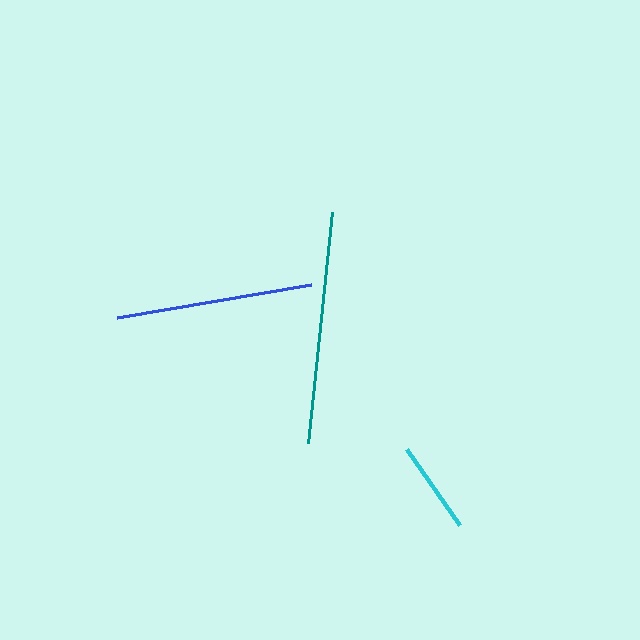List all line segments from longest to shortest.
From longest to shortest: teal, blue, cyan.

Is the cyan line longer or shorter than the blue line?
The blue line is longer than the cyan line.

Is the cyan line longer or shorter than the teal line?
The teal line is longer than the cyan line.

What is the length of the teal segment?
The teal segment is approximately 233 pixels long.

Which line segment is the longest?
The teal line is the longest at approximately 233 pixels.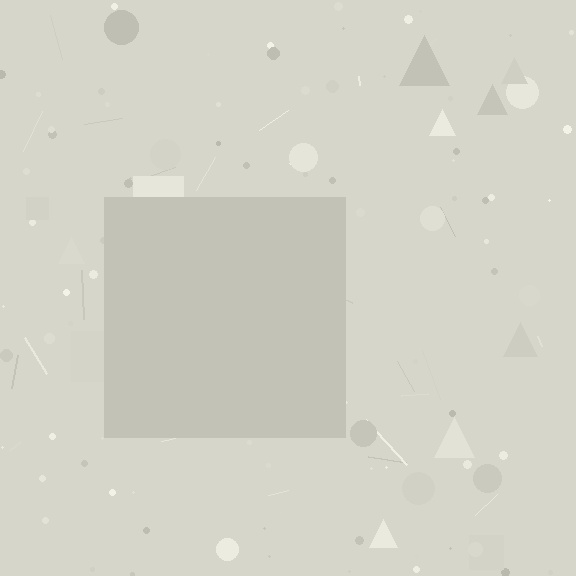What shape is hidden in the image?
A square is hidden in the image.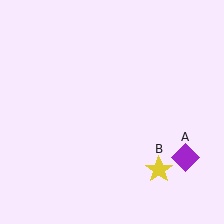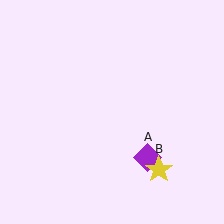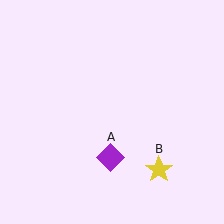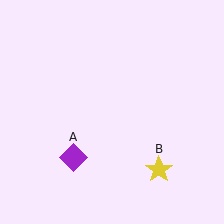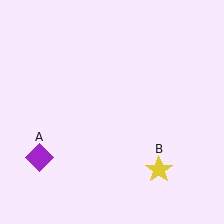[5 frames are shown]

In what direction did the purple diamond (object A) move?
The purple diamond (object A) moved left.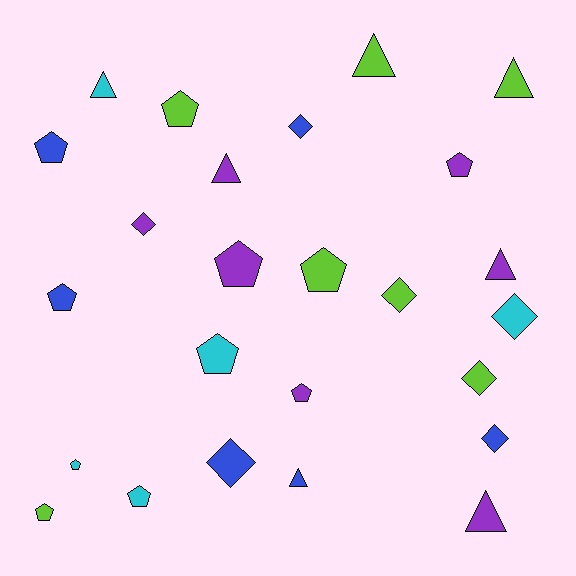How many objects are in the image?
There are 25 objects.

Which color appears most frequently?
Lime, with 7 objects.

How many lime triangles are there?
There are 2 lime triangles.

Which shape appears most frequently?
Pentagon, with 11 objects.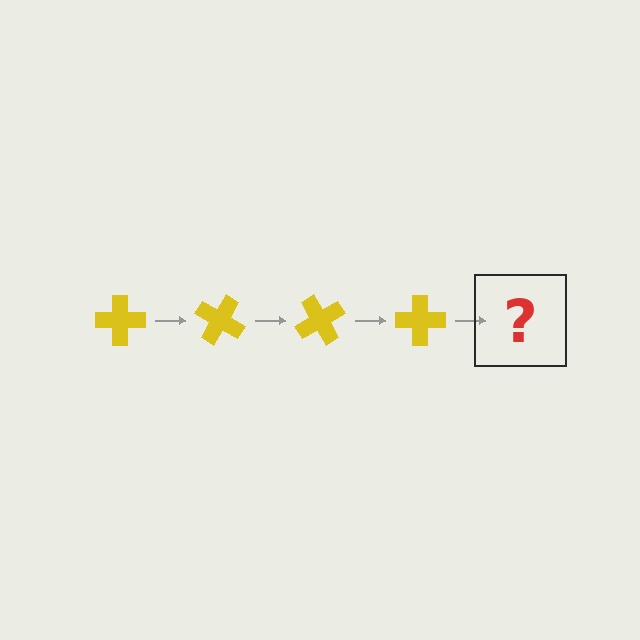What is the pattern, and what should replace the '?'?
The pattern is that the cross rotates 30 degrees each step. The '?' should be a yellow cross rotated 120 degrees.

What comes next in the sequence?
The next element should be a yellow cross rotated 120 degrees.